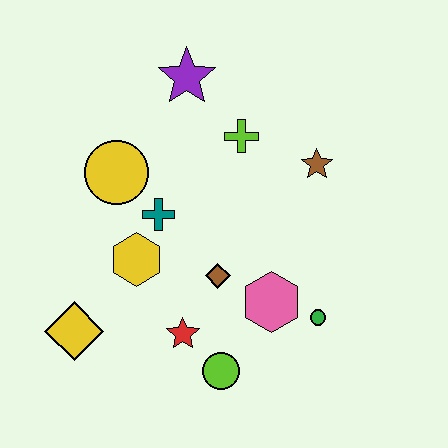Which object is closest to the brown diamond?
The pink hexagon is closest to the brown diamond.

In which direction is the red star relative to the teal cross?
The red star is below the teal cross.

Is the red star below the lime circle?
No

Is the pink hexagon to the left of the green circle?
Yes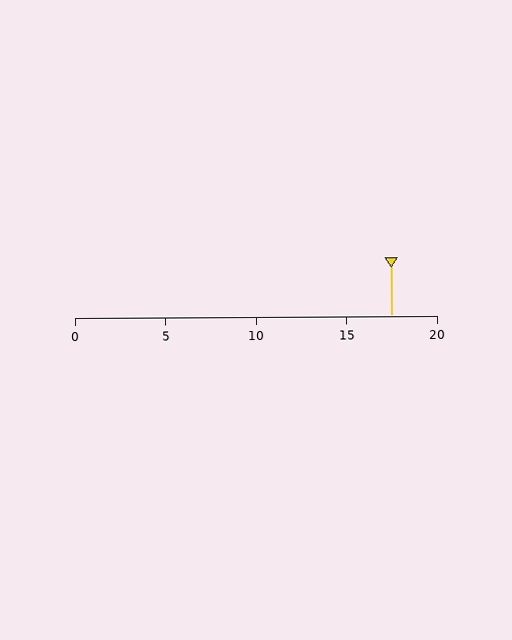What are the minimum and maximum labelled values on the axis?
The axis runs from 0 to 20.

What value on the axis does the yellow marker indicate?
The marker indicates approximately 17.5.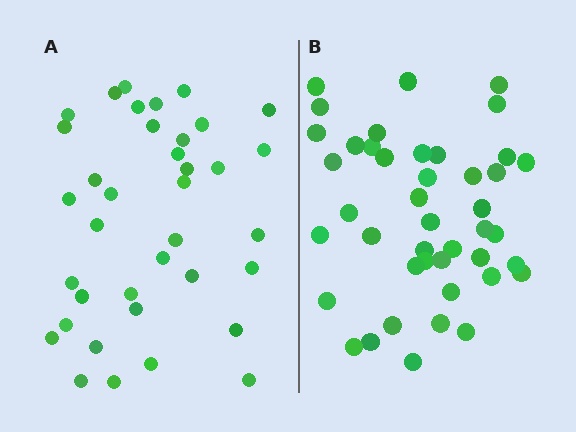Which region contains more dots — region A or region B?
Region B (the right region) has more dots.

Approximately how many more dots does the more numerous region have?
Region B has about 6 more dots than region A.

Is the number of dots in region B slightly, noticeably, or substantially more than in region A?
Region B has only slightly more — the two regions are fairly close. The ratio is roughly 1.2 to 1.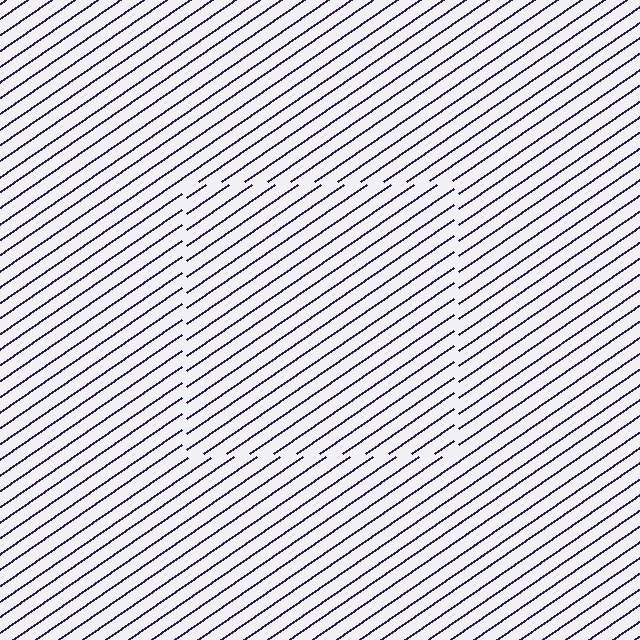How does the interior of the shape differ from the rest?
The interior of the shape contains the same grating, shifted by half a period — the contour is defined by the phase discontinuity where line-ends from the inner and outer gratings abut.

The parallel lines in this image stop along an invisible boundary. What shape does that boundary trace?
An illusory square. The interior of the shape contains the same grating, shifted by half a period — the contour is defined by the phase discontinuity where line-ends from the inner and outer gratings abut.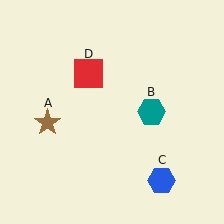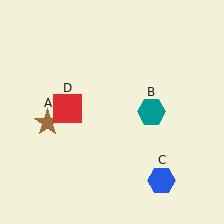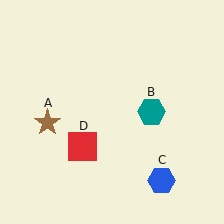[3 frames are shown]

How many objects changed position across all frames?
1 object changed position: red square (object D).